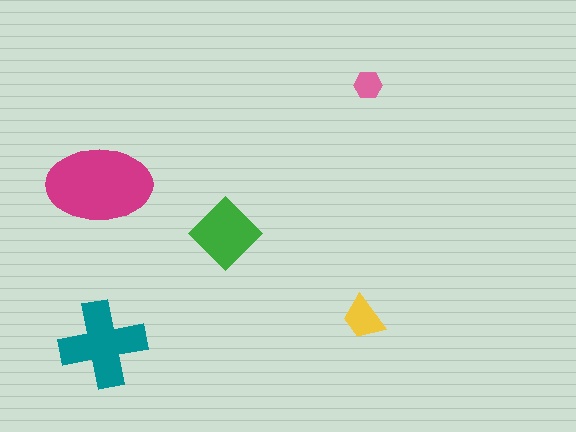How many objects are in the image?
There are 5 objects in the image.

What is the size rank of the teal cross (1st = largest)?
2nd.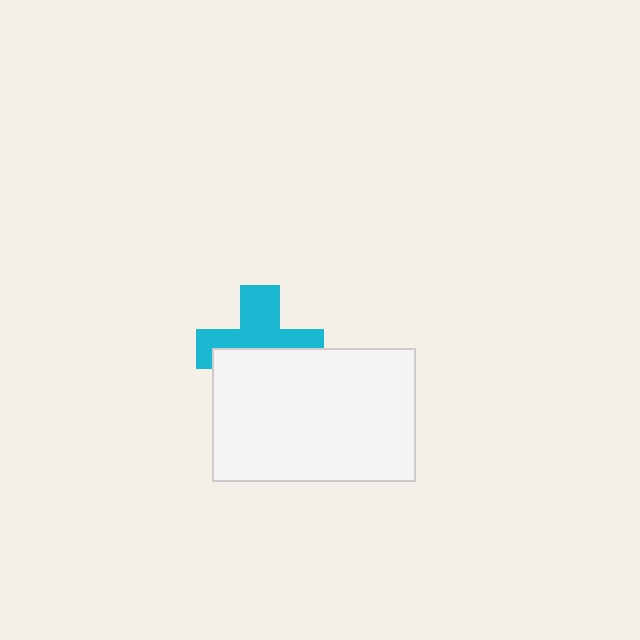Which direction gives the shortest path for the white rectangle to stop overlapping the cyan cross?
Moving down gives the shortest separation.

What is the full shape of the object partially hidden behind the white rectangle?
The partially hidden object is a cyan cross.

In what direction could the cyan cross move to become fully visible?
The cyan cross could move up. That would shift it out from behind the white rectangle entirely.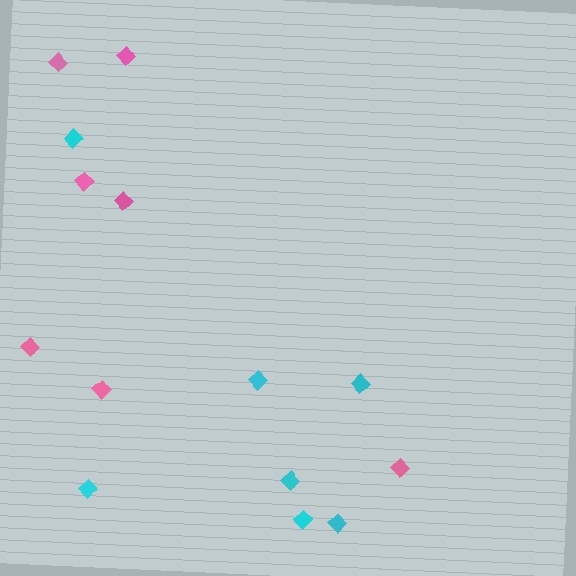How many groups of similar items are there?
There are 2 groups: one group of cyan diamonds (7) and one group of pink diamonds (7).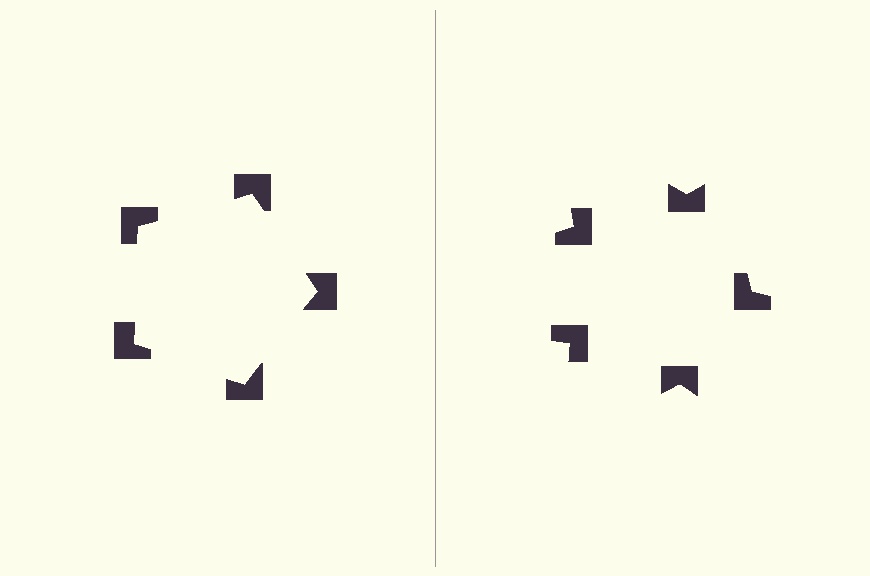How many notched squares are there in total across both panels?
10 — 5 on each side.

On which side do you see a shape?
An illusory pentagon appears on the left side. On the right side the wedge cuts are rotated, so no coherent shape forms.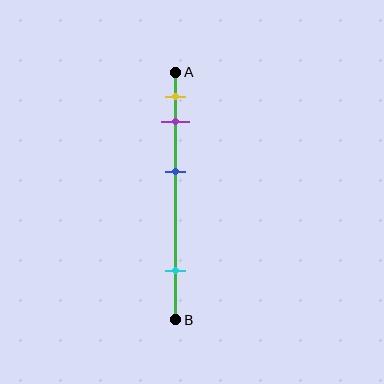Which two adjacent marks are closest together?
The yellow and purple marks are the closest adjacent pair.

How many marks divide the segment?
There are 4 marks dividing the segment.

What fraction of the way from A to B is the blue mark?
The blue mark is approximately 40% (0.4) of the way from A to B.